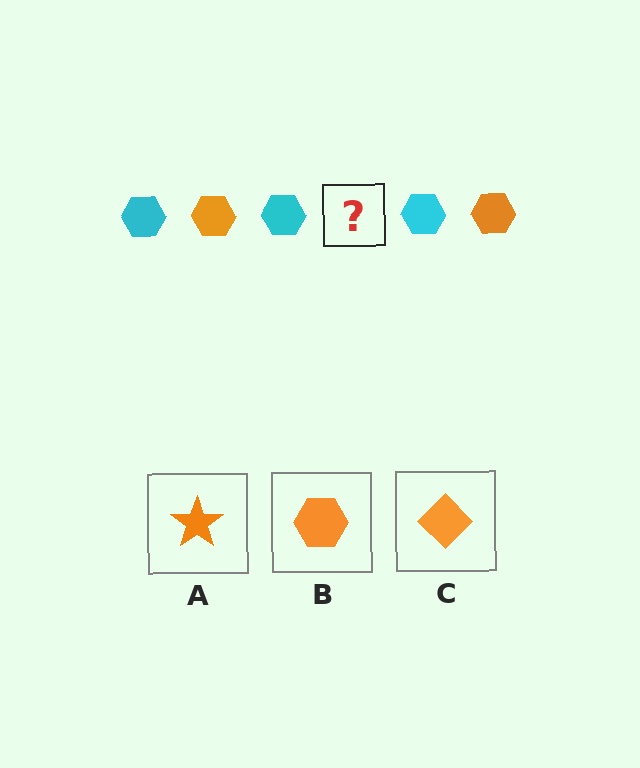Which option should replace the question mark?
Option B.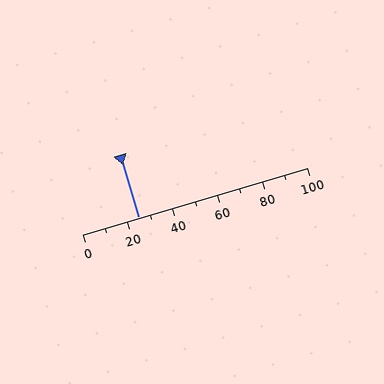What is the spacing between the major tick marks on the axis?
The major ticks are spaced 20 apart.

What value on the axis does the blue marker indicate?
The marker indicates approximately 25.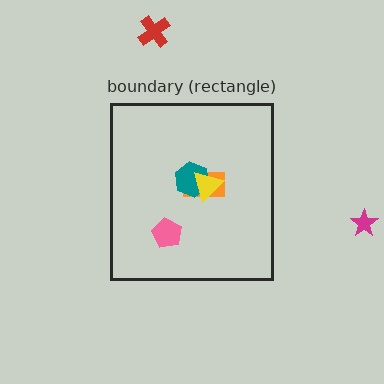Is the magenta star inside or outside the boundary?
Outside.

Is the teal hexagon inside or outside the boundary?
Inside.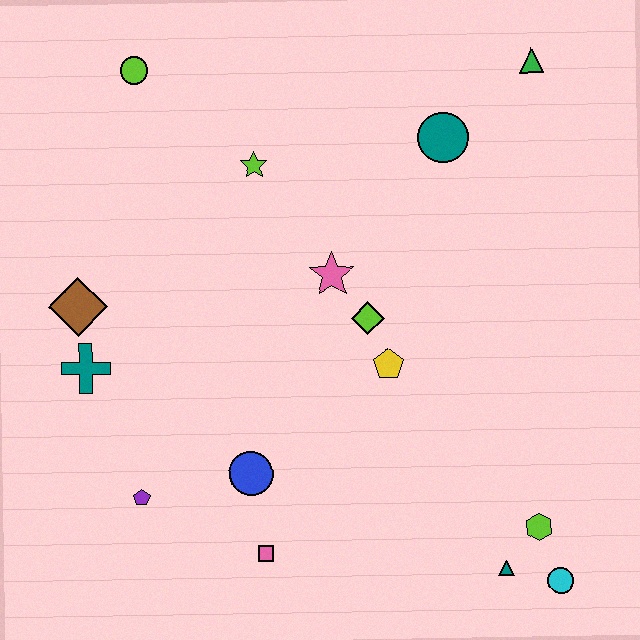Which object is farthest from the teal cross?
The green triangle is farthest from the teal cross.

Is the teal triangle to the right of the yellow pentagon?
Yes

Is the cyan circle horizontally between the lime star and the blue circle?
No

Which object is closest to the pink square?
The blue circle is closest to the pink square.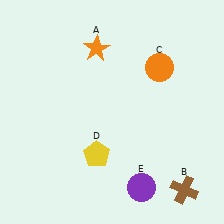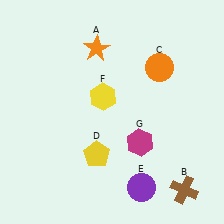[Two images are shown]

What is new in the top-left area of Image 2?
A yellow hexagon (F) was added in the top-left area of Image 2.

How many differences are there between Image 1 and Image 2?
There are 2 differences between the two images.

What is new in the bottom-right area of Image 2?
A magenta hexagon (G) was added in the bottom-right area of Image 2.